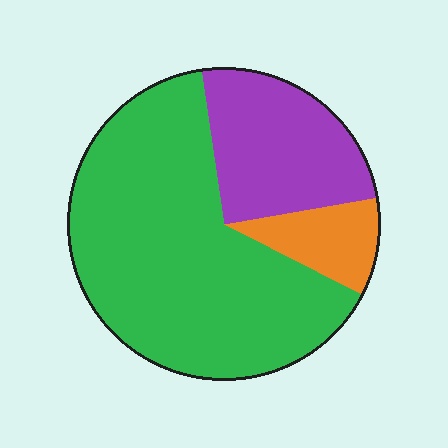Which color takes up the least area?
Orange, at roughly 10%.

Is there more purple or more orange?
Purple.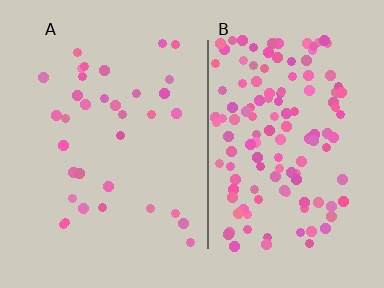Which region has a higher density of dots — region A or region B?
B (the right).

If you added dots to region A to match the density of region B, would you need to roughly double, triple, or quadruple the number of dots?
Approximately quadruple.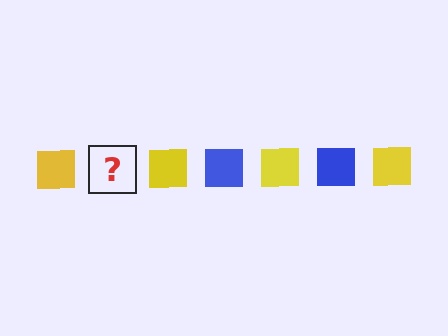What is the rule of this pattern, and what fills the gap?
The rule is that the pattern cycles through yellow, blue squares. The gap should be filled with a blue square.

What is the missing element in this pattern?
The missing element is a blue square.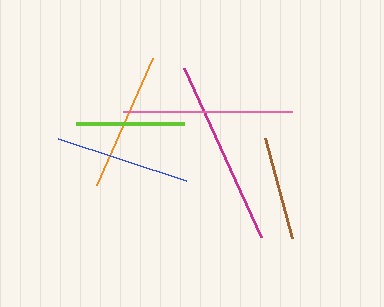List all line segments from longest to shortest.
From longest to shortest: magenta, pink, orange, blue, lime, brown.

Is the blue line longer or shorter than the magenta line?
The magenta line is longer than the blue line.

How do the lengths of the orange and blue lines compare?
The orange and blue lines are approximately the same length.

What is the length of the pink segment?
The pink segment is approximately 169 pixels long.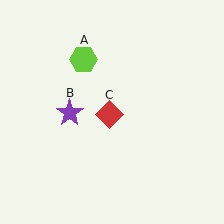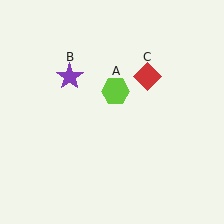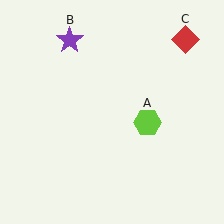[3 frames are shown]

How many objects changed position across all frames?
3 objects changed position: lime hexagon (object A), purple star (object B), red diamond (object C).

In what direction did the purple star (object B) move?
The purple star (object B) moved up.